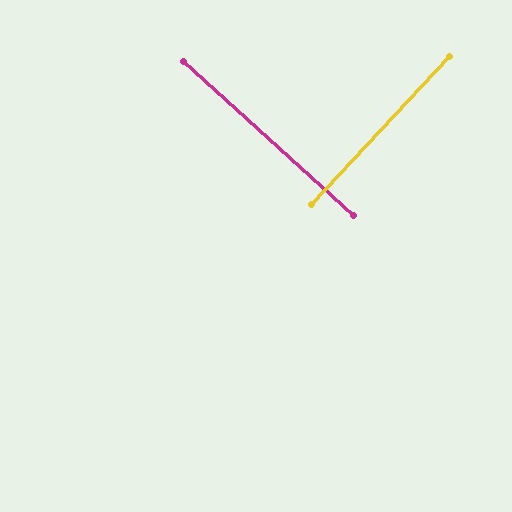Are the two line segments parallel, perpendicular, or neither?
Perpendicular — they meet at approximately 89°.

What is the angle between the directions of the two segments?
Approximately 89 degrees.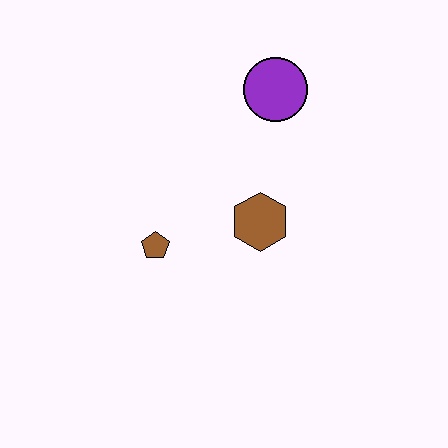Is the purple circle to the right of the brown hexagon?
Yes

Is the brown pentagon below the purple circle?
Yes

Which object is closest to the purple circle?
The brown hexagon is closest to the purple circle.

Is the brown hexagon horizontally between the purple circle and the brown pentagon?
Yes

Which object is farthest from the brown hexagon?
The purple circle is farthest from the brown hexagon.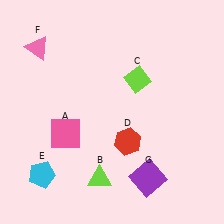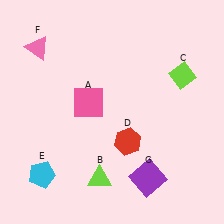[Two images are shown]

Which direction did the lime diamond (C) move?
The lime diamond (C) moved right.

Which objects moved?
The objects that moved are: the pink square (A), the lime diamond (C).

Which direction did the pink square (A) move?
The pink square (A) moved up.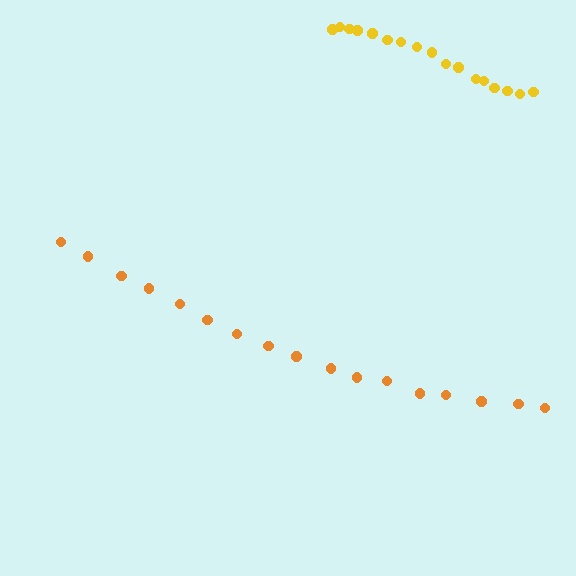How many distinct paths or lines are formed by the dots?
There are 2 distinct paths.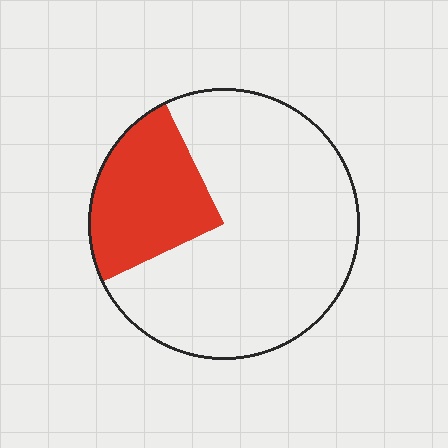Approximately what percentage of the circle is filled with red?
Approximately 25%.